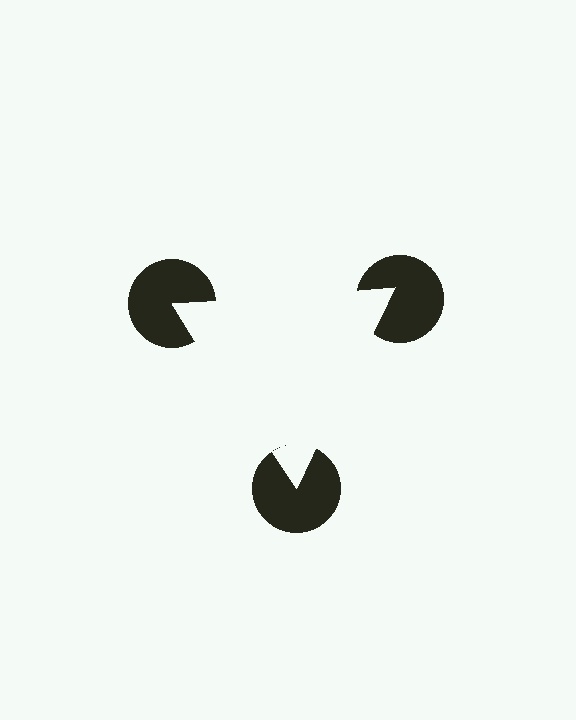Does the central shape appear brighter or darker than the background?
It typically appears slightly brighter than the background, even though no actual brightness change is drawn.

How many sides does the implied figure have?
3 sides.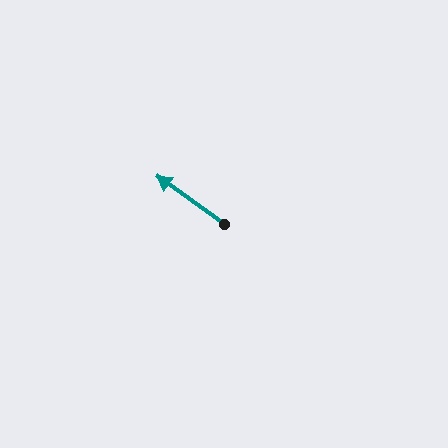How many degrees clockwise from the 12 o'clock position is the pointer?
Approximately 305 degrees.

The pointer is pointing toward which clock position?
Roughly 10 o'clock.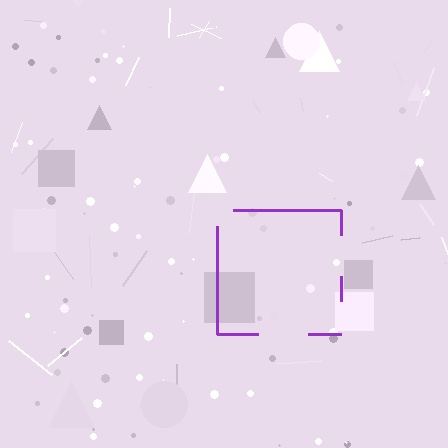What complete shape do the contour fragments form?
The contour fragments form a square.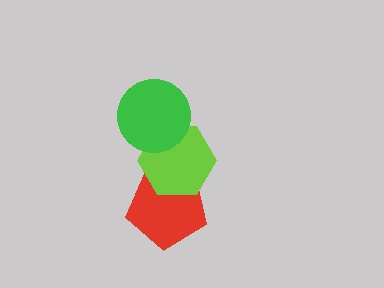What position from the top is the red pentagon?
The red pentagon is 3rd from the top.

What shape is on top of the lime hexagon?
The green circle is on top of the lime hexagon.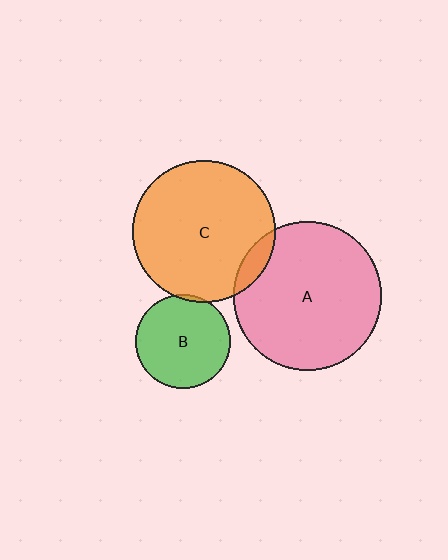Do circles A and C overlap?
Yes.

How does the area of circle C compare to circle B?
Approximately 2.2 times.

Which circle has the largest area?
Circle A (pink).